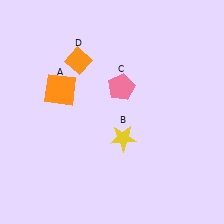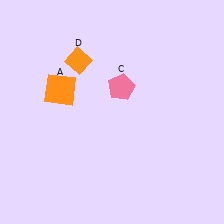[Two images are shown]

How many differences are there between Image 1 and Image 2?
There is 1 difference between the two images.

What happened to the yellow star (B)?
The yellow star (B) was removed in Image 2. It was in the bottom-right area of Image 1.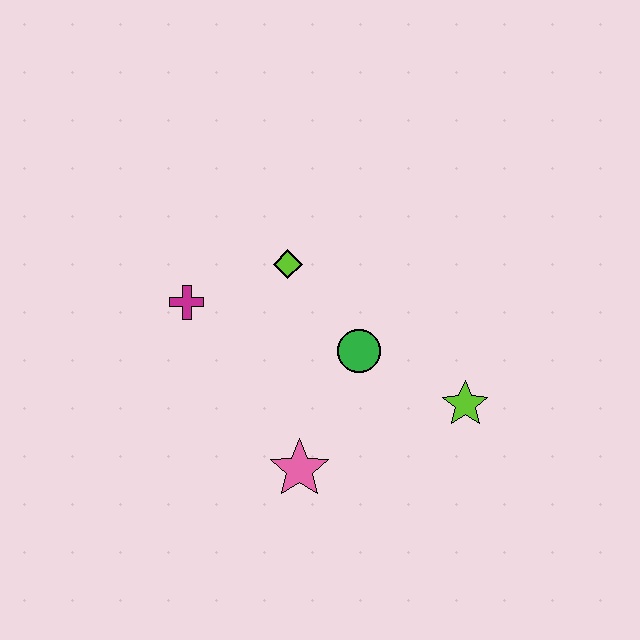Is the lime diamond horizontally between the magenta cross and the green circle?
Yes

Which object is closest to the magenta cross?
The lime diamond is closest to the magenta cross.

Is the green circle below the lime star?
No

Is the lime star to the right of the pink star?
Yes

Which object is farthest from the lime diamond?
The lime star is farthest from the lime diamond.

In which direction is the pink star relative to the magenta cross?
The pink star is below the magenta cross.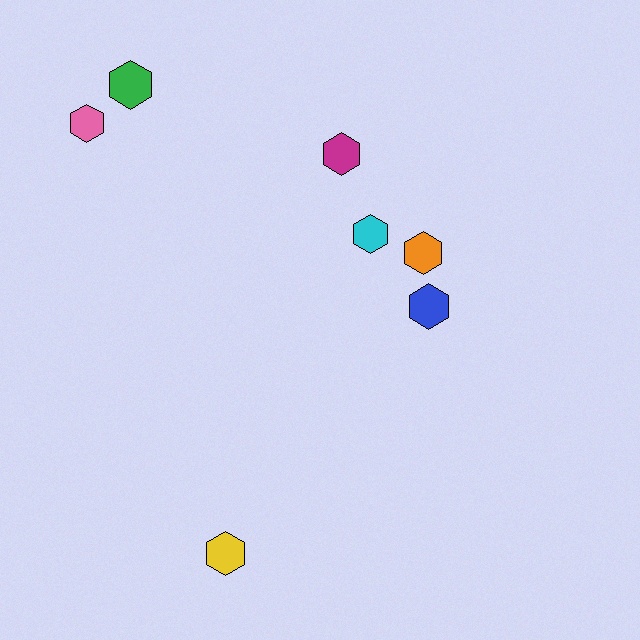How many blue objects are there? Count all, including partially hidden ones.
There is 1 blue object.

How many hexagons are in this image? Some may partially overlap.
There are 7 hexagons.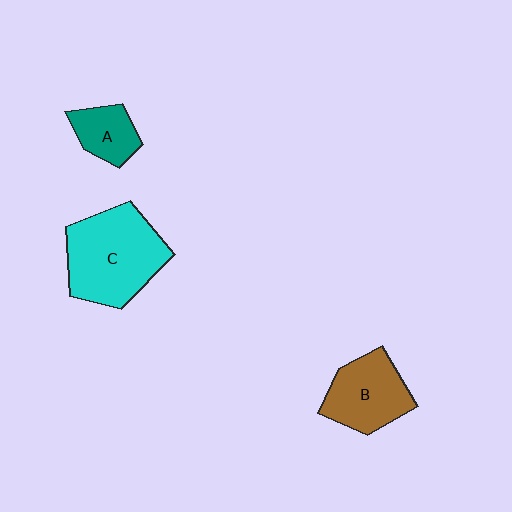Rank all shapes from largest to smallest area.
From largest to smallest: C (cyan), B (brown), A (teal).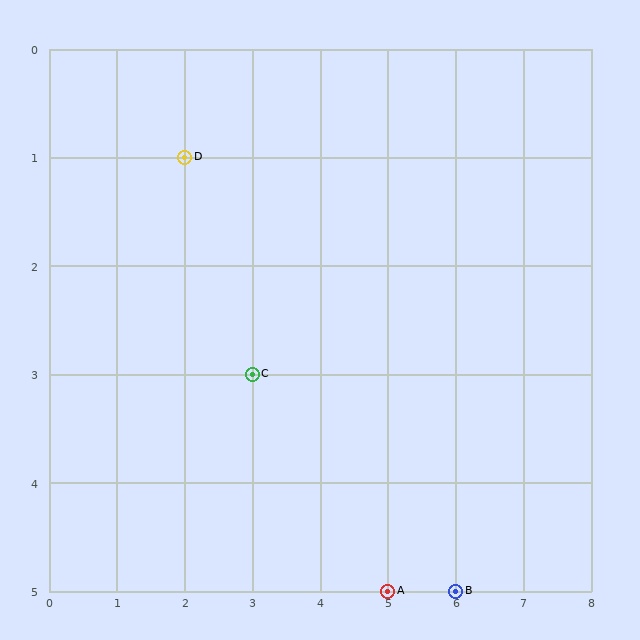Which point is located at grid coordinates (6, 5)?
Point B is at (6, 5).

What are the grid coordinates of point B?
Point B is at grid coordinates (6, 5).